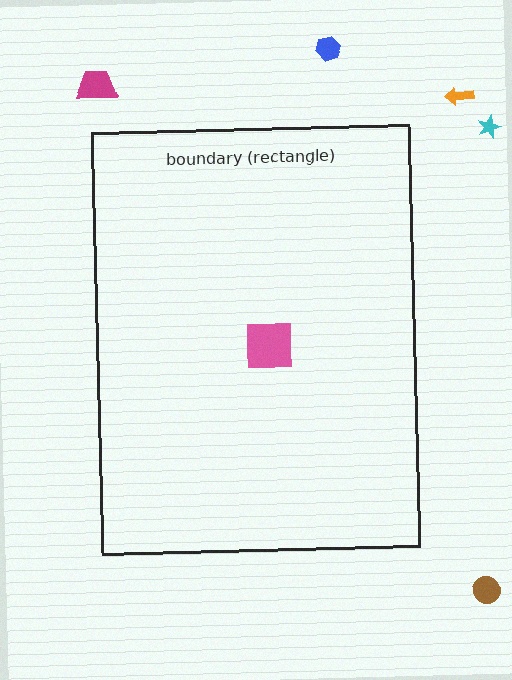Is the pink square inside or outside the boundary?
Inside.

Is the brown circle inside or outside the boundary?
Outside.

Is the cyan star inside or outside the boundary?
Outside.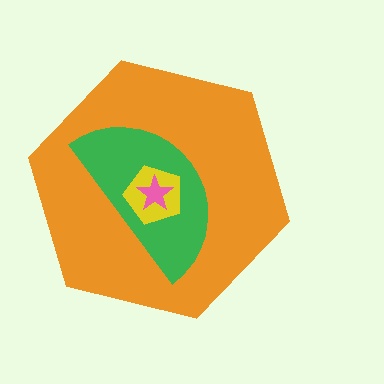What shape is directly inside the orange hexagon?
The green semicircle.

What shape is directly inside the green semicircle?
The yellow pentagon.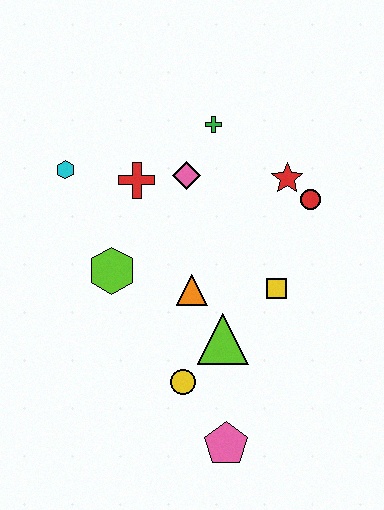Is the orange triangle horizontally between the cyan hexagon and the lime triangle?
Yes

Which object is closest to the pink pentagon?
The yellow circle is closest to the pink pentagon.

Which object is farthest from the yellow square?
The cyan hexagon is farthest from the yellow square.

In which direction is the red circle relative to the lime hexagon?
The red circle is to the right of the lime hexagon.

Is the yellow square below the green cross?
Yes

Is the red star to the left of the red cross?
No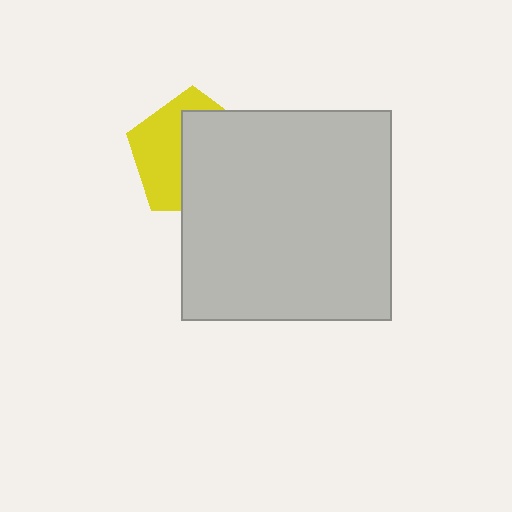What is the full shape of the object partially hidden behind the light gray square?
The partially hidden object is a yellow pentagon.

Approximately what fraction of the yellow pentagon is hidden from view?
Roughly 56% of the yellow pentagon is hidden behind the light gray square.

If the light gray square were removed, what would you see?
You would see the complete yellow pentagon.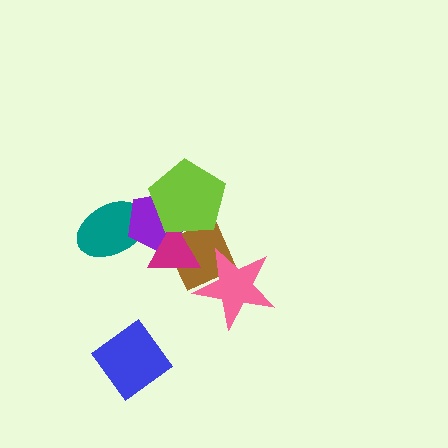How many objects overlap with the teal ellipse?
1 object overlaps with the teal ellipse.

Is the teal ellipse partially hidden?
Yes, it is partially covered by another shape.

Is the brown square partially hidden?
Yes, it is partially covered by another shape.